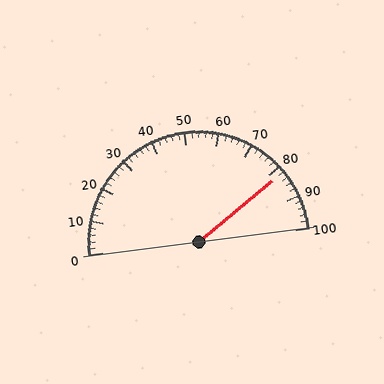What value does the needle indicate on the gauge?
The needle indicates approximately 82.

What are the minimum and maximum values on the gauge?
The gauge ranges from 0 to 100.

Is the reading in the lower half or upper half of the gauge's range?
The reading is in the upper half of the range (0 to 100).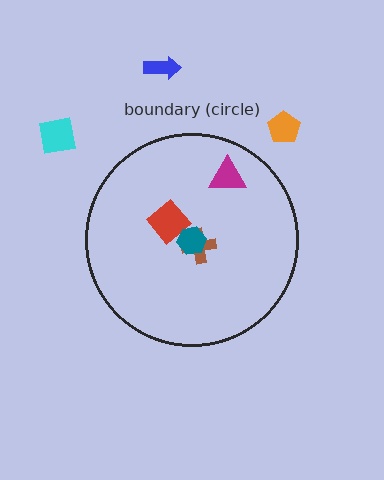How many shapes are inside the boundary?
4 inside, 3 outside.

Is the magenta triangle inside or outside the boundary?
Inside.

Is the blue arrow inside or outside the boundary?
Outside.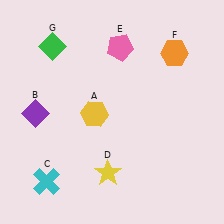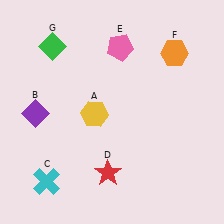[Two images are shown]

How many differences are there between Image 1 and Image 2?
There is 1 difference between the two images.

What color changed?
The star (D) changed from yellow in Image 1 to red in Image 2.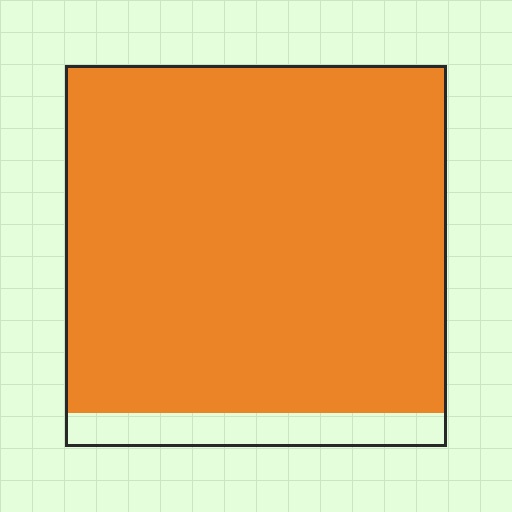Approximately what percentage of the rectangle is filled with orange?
Approximately 90%.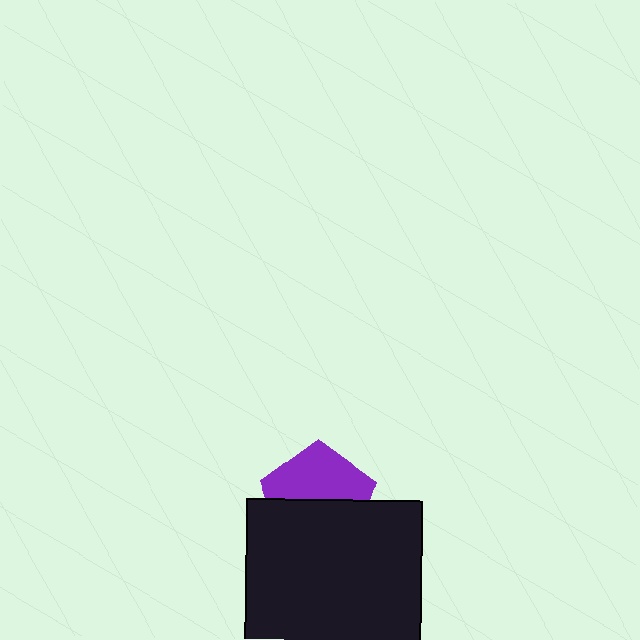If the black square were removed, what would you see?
You would see the complete purple pentagon.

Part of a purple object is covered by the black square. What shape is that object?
It is a pentagon.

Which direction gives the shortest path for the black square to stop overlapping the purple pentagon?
Moving down gives the shortest separation.